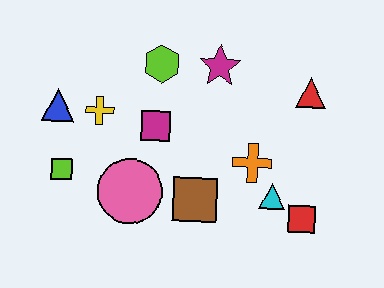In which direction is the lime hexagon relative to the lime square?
The lime hexagon is above the lime square.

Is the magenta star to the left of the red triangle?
Yes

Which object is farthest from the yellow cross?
The red square is farthest from the yellow cross.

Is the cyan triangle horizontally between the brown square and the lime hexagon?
No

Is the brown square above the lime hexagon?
No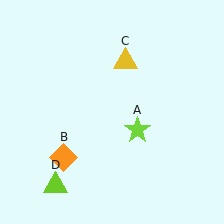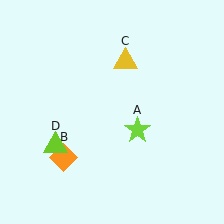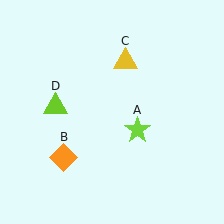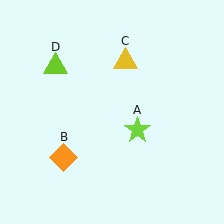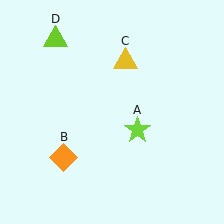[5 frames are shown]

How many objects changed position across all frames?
1 object changed position: lime triangle (object D).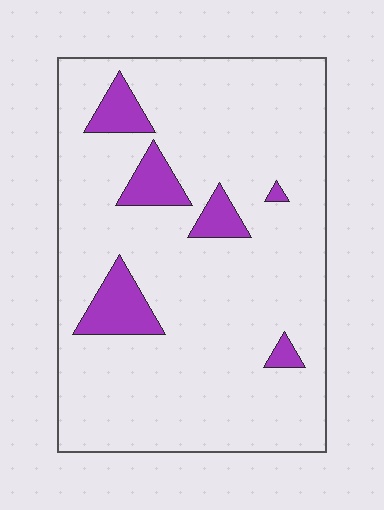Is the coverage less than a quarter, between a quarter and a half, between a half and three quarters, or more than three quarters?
Less than a quarter.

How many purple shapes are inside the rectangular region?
6.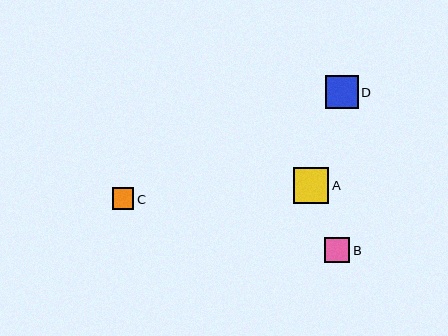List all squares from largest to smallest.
From largest to smallest: A, D, B, C.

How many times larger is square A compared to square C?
Square A is approximately 1.7 times the size of square C.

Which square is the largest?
Square A is the largest with a size of approximately 36 pixels.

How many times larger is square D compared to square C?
Square D is approximately 1.6 times the size of square C.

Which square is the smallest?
Square C is the smallest with a size of approximately 21 pixels.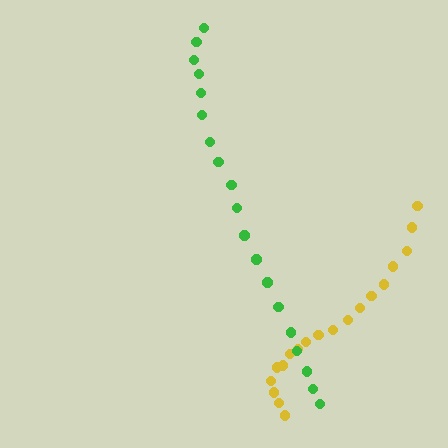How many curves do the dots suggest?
There are 2 distinct paths.